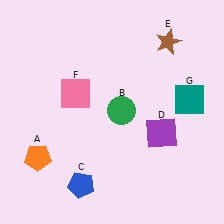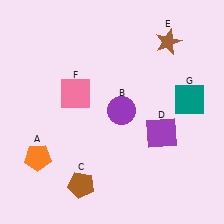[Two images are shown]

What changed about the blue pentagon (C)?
In Image 1, C is blue. In Image 2, it changed to brown.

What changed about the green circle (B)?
In Image 1, B is green. In Image 2, it changed to purple.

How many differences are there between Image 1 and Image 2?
There are 2 differences between the two images.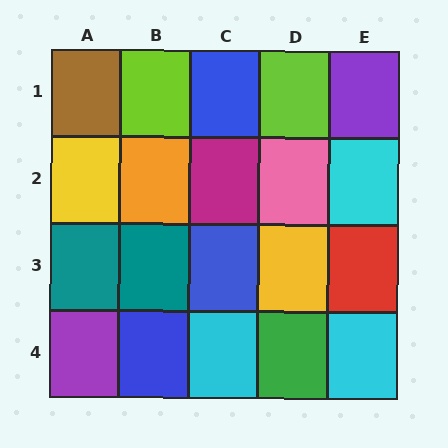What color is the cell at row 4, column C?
Cyan.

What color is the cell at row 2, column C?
Magenta.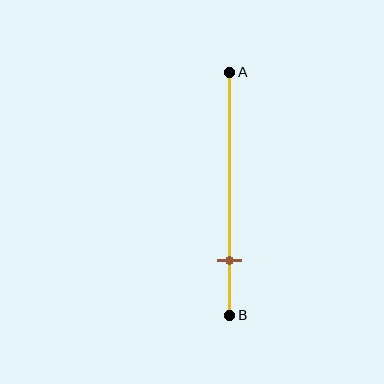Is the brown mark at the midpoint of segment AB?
No, the mark is at about 75% from A, not at the 50% midpoint.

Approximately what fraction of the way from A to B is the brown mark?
The brown mark is approximately 75% of the way from A to B.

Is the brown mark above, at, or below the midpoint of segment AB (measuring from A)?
The brown mark is below the midpoint of segment AB.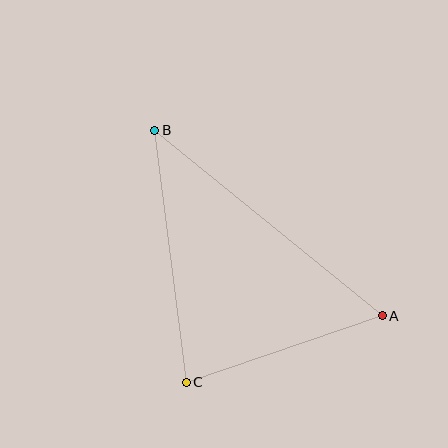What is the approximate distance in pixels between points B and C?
The distance between B and C is approximately 254 pixels.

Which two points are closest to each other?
Points A and C are closest to each other.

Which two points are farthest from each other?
Points A and B are farthest from each other.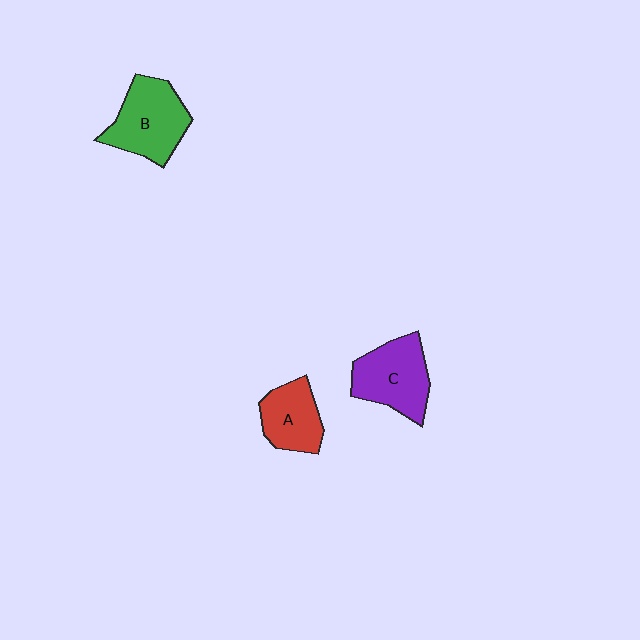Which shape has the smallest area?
Shape A (red).